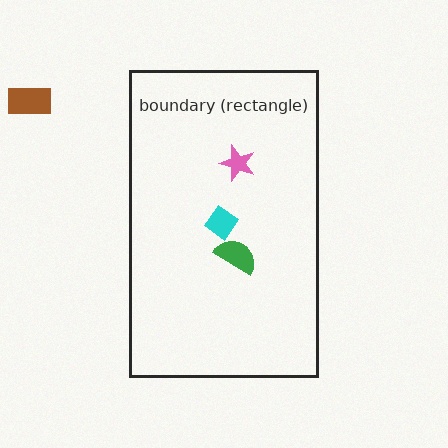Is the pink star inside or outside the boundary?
Inside.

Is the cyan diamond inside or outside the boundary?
Inside.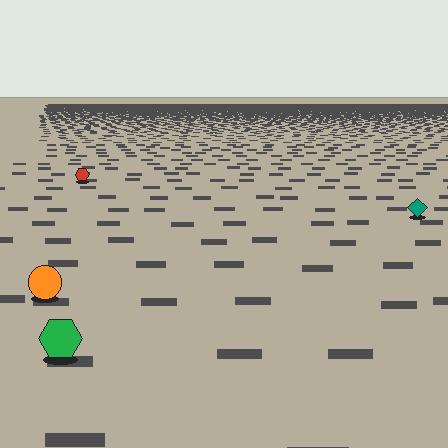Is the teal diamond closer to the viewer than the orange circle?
No. The orange circle is closer — you can tell from the texture gradient: the ground texture is coarser near it.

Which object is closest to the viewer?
The green hexagon is closest. The texture marks near it are larger and more spread out.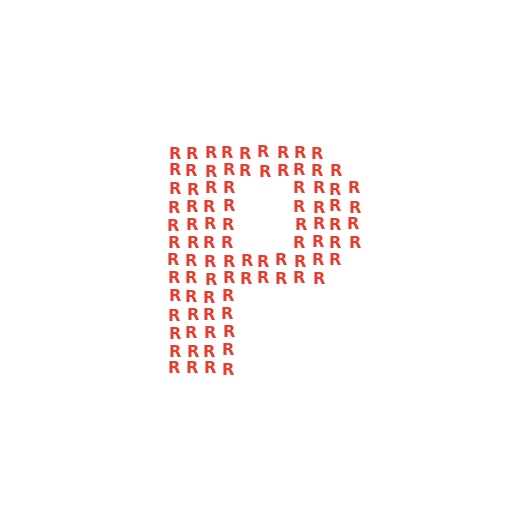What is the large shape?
The large shape is the letter P.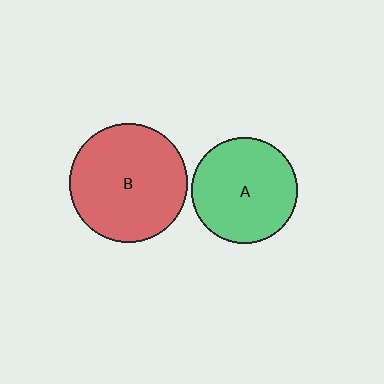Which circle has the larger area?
Circle B (red).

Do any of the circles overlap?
No, none of the circles overlap.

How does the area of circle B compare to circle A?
Approximately 1.3 times.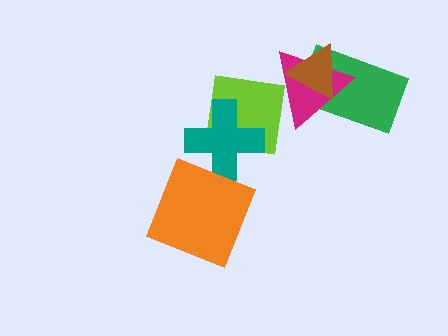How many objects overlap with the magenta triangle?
3 objects overlap with the magenta triangle.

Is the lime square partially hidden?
Yes, it is partially covered by another shape.